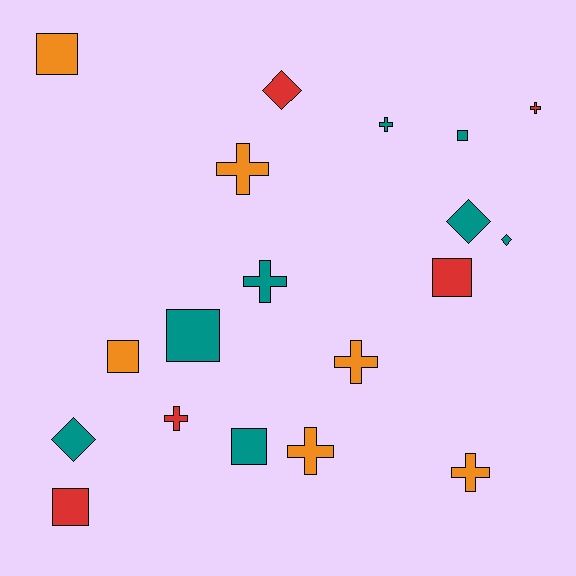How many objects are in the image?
There are 19 objects.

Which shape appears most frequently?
Cross, with 8 objects.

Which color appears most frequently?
Teal, with 8 objects.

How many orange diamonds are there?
There are no orange diamonds.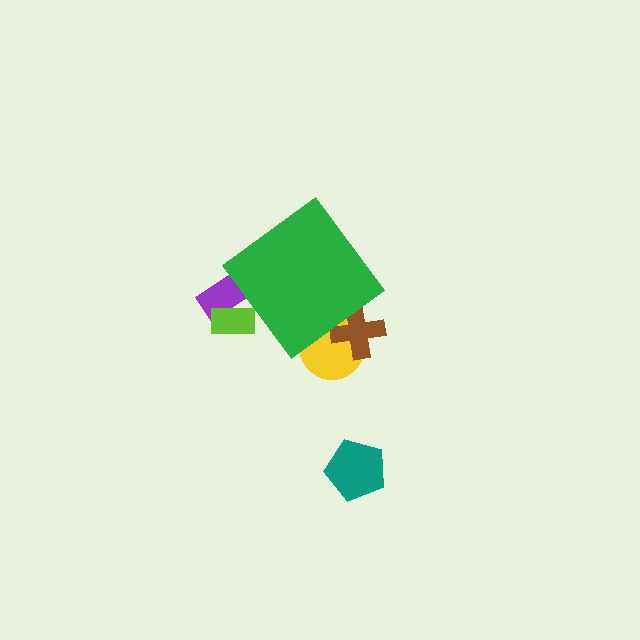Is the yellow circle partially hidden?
Yes, the yellow circle is partially hidden behind the green diamond.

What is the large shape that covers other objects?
A green diamond.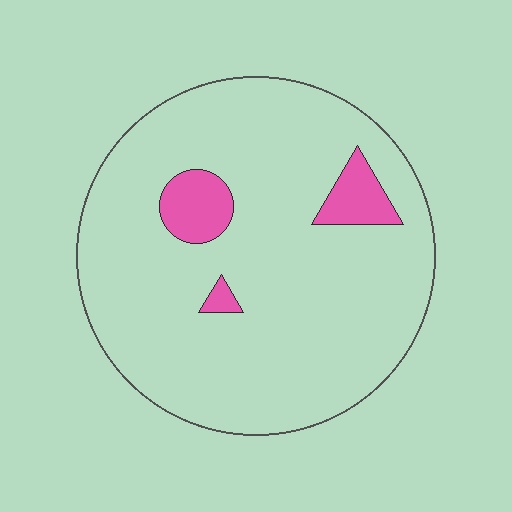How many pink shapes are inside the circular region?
3.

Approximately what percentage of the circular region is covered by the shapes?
Approximately 10%.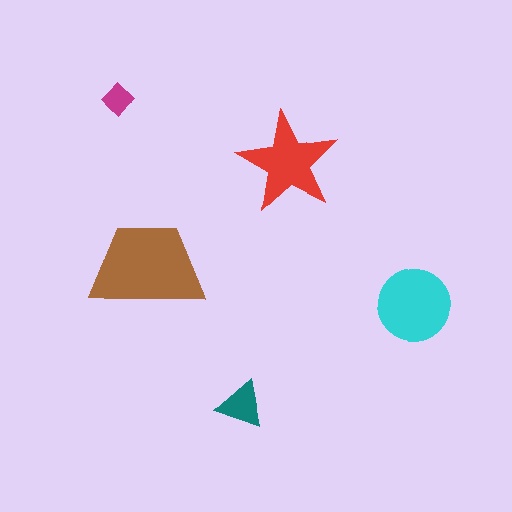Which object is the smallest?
The magenta diamond.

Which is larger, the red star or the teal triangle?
The red star.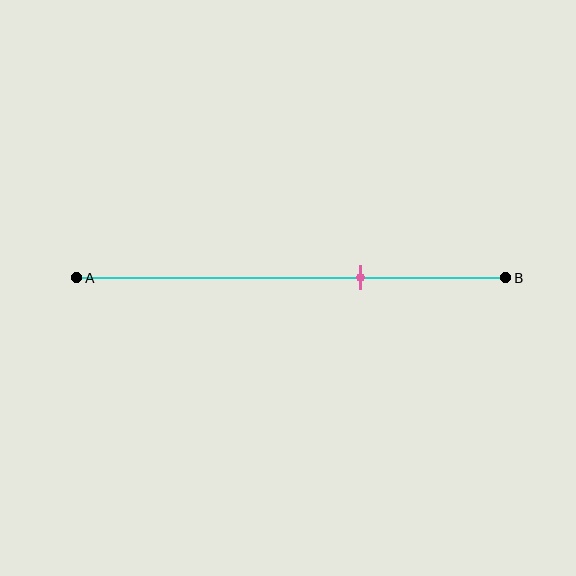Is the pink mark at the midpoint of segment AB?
No, the mark is at about 65% from A, not at the 50% midpoint.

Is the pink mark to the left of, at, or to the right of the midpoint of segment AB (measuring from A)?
The pink mark is to the right of the midpoint of segment AB.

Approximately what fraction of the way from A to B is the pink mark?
The pink mark is approximately 65% of the way from A to B.